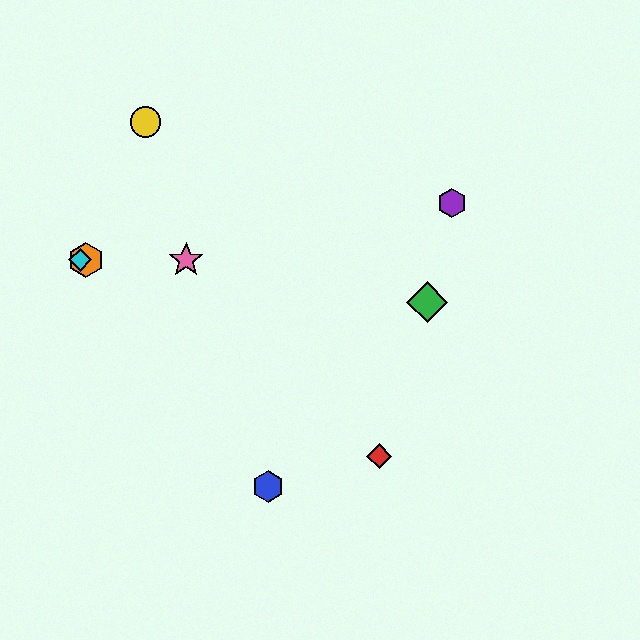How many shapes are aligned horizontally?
3 shapes (the orange hexagon, the cyan diamond, the pink star) are aligned horizontally.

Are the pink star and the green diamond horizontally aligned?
No, the pink star is at y≈260 and the green diamond is at y≈302.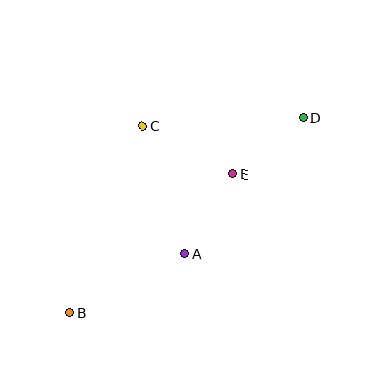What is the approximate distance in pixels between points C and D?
The distance between C and D is approximately 160 pixels.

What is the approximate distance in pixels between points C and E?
The distance between C and E is approximately 102 pixels.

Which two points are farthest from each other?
Points B and D are farthest from each other.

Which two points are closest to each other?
Points D and E are closest to each other.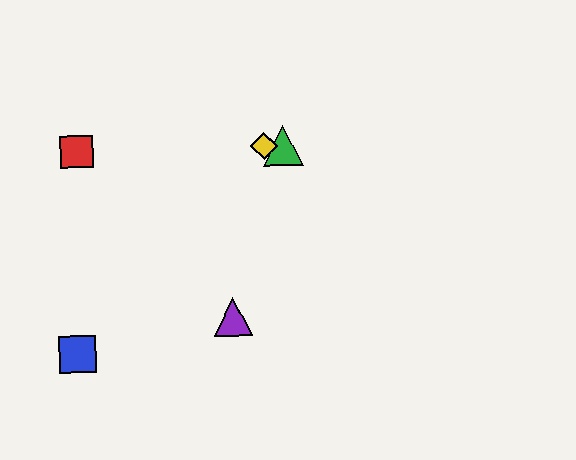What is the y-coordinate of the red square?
The red square is at y≈152.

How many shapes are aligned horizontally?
3 shapes (the red square, the green triangle, the yellow diamond) are aligned horizontally.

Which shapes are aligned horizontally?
The red square, the green triangle, the yellow diamond are aligned horizontally.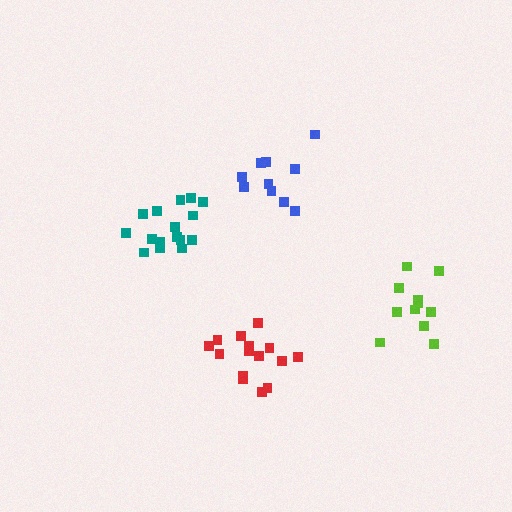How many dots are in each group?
Group 1: 10 dots, Group 2: 16 dots, Group 3: 15 dots, Group 4: 11 dots (52 total).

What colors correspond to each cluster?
The clusters are colored: blue, teal, red, lime.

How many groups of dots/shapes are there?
There are 4 groups.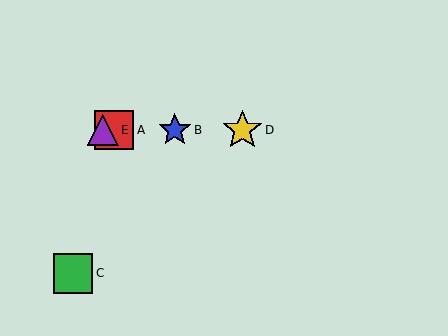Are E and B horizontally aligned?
Yes, both are at y≈130.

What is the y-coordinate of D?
Object D is at y≈130.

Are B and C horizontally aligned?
No, B is at y≈130 and C is at y≈274.